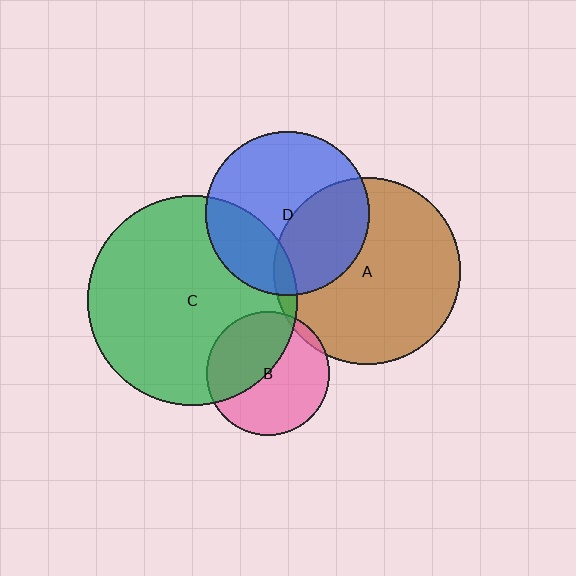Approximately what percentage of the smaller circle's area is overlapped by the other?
Approximately 45%.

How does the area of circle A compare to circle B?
Approximately 2.3 times.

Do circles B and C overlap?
Yes.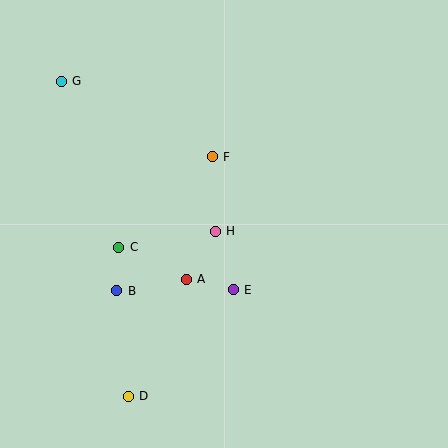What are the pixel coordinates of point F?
Point F is at (212, 157).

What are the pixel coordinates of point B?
Point B is at (117, 291).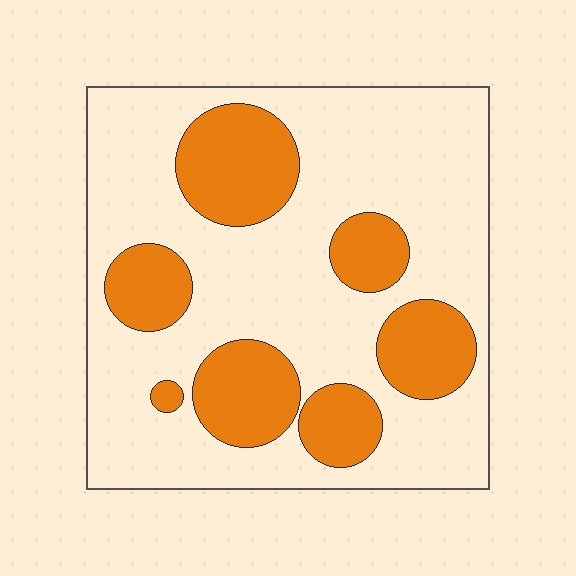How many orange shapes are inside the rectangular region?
7.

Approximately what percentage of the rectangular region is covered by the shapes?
Approximately 30%.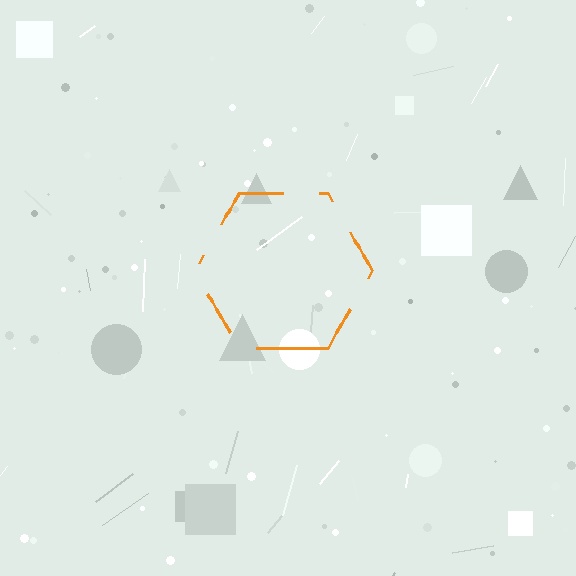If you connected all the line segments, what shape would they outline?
They would outline a hexagon.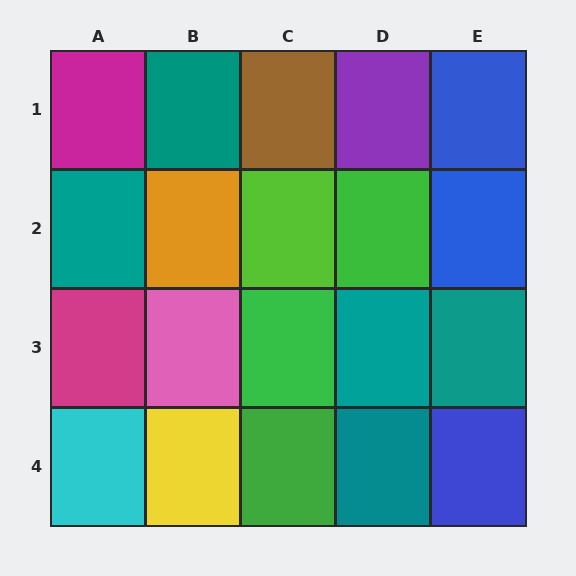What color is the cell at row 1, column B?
Teal.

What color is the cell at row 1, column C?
Brown.